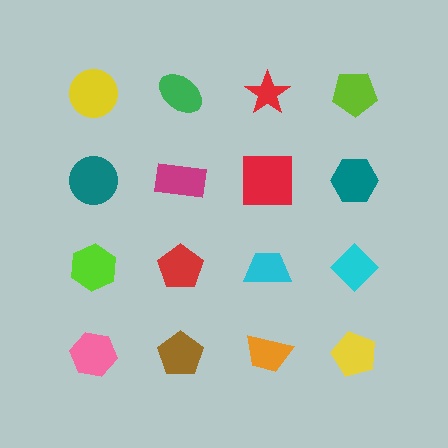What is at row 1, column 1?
A yellow circle.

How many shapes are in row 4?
4 shapes.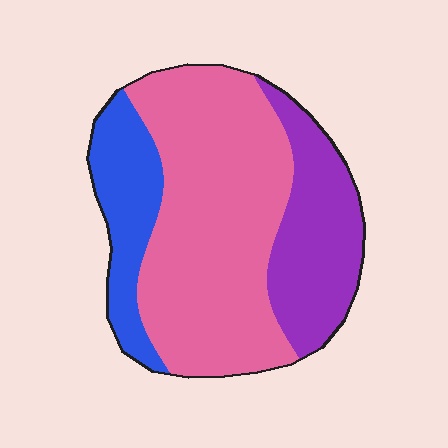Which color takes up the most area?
Pink, at roughly 60%.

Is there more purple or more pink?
Pink.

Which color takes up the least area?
Blue, at roughly 20%.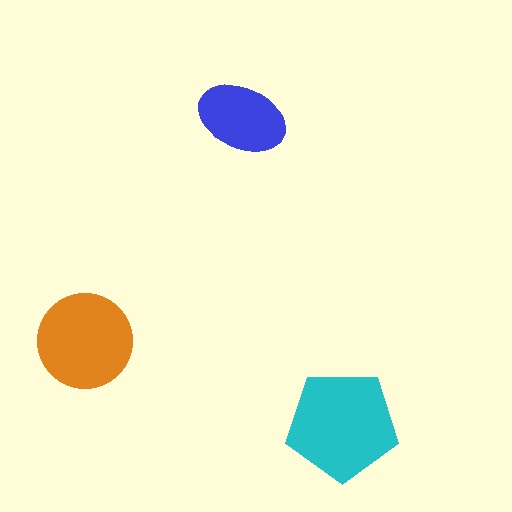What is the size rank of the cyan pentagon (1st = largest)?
1st.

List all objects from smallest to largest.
The blue ellipse, the orange circle, the cyan pentagon.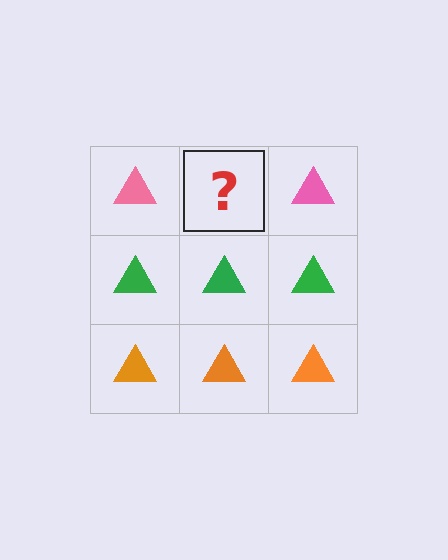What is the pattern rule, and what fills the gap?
The rule is that each row has a consistent color. The gap should be filled with a pink triangle.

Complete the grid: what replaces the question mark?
The question mark should be replaced with a pink triangle.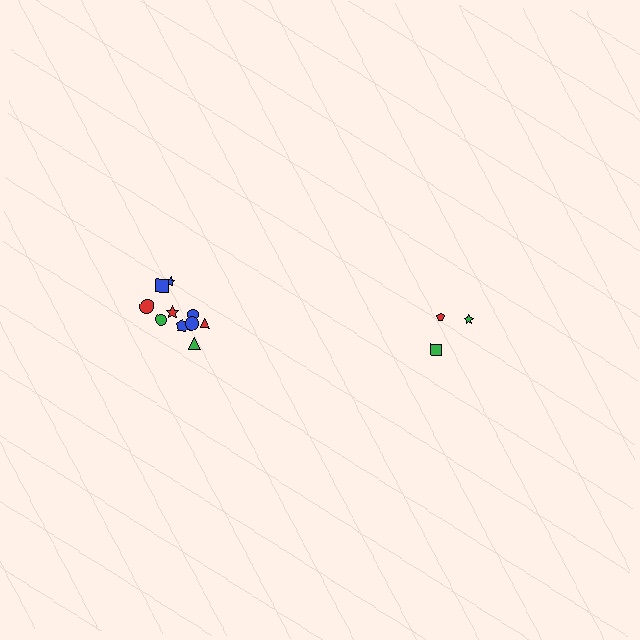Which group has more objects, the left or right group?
The left group.